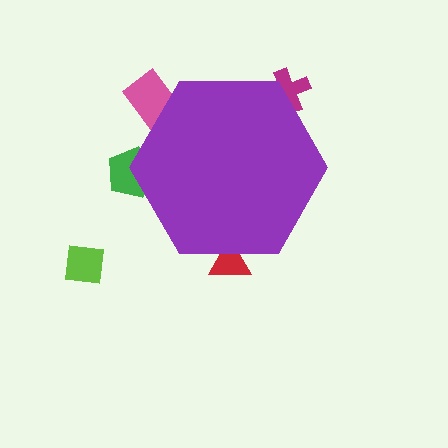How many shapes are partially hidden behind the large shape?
4 shapes are partially hidden.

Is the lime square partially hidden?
No, the lime square is fully visible.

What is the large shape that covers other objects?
A purple hexagon.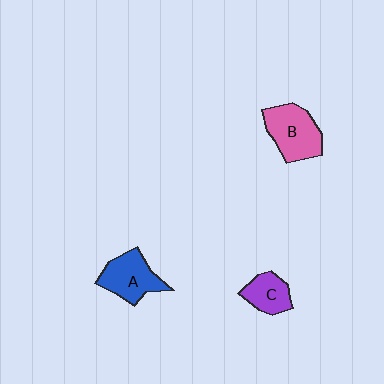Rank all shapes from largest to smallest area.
From largest to smallest: B (pink), A (blue), C (purple).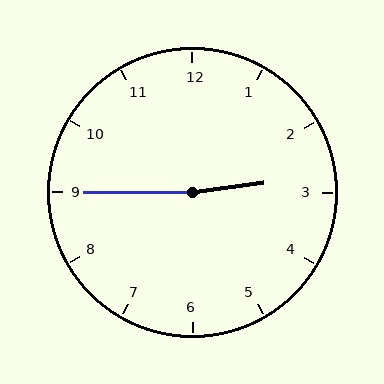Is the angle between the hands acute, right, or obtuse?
It is obtuse.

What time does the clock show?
2:45.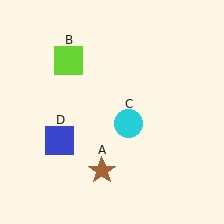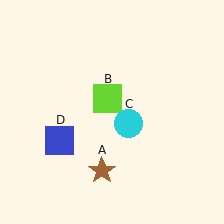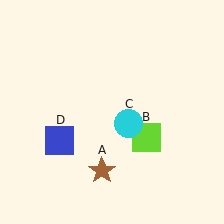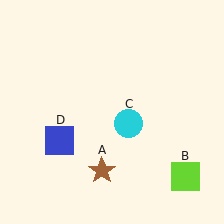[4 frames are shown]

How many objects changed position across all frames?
1 object changed position: lime square (object B).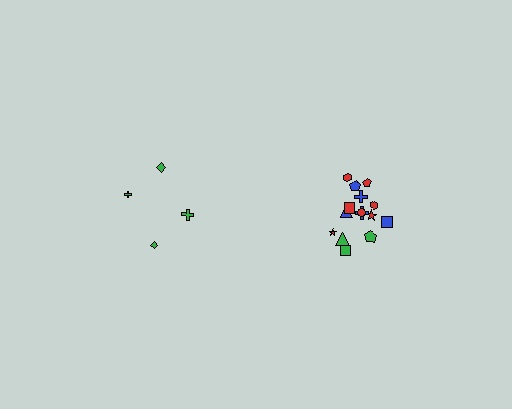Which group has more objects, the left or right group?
The right group.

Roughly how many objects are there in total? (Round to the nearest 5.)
Roughly 20 objects in total.